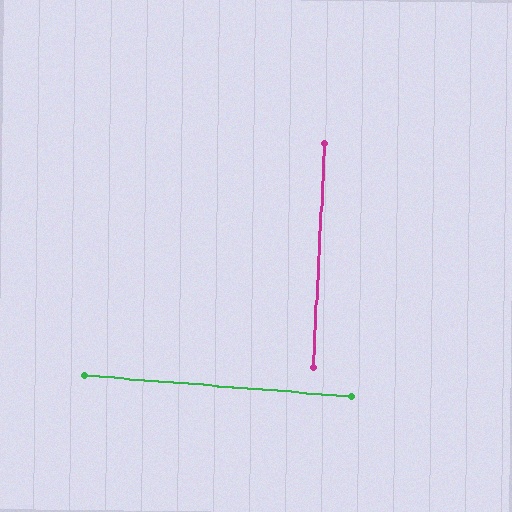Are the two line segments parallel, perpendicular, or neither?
Perpendicular — they meet at approximately 89°.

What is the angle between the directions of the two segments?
Approximately 89 degrees.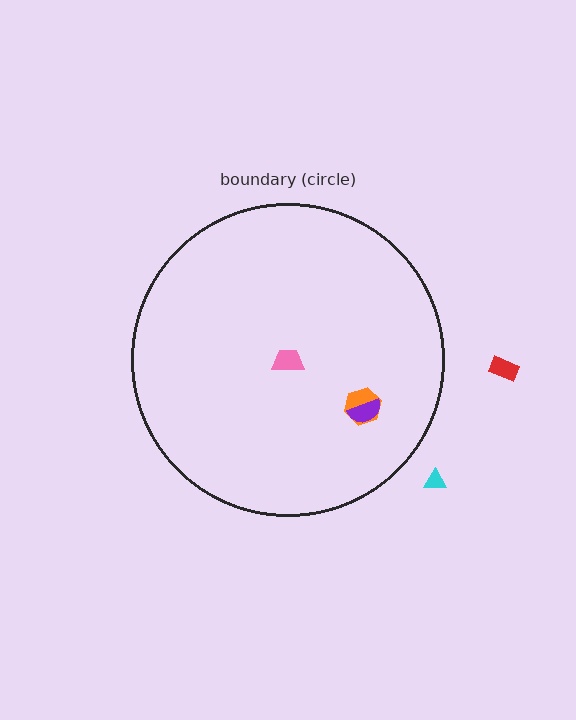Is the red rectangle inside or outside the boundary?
Outside.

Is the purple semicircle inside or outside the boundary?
Inside.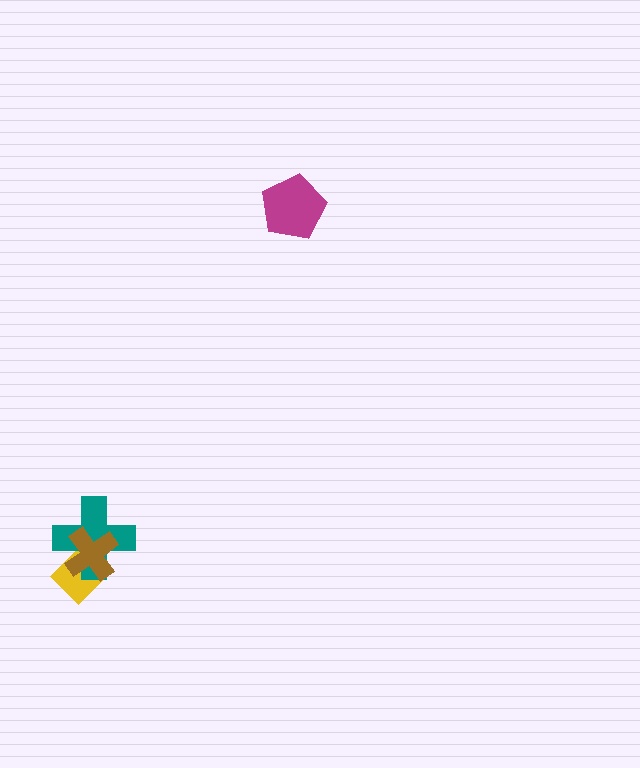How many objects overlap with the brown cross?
2 objects overlap with the brown cross.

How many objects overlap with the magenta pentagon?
0 objects overlap with the magenta pentagon.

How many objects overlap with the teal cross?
2 objects overlap with the teal cross.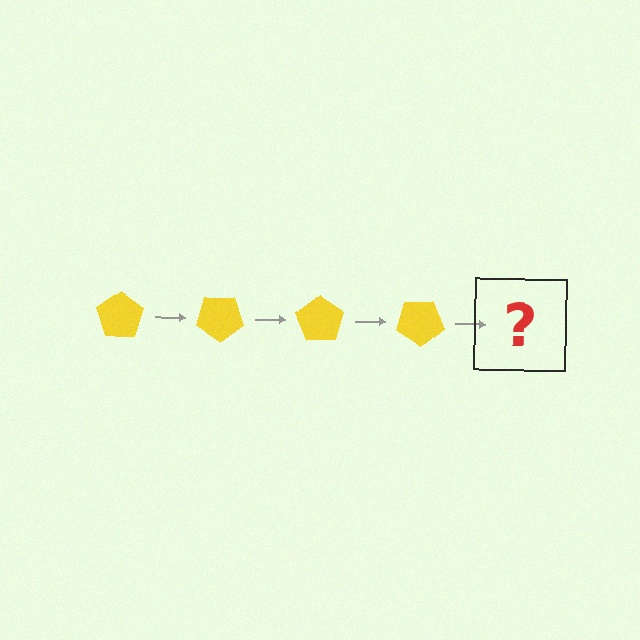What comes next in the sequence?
The next element should be a yellow pentagon rotated 140 degrees.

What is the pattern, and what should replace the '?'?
The pattern is that the pentagon rotates 35 degrees each step. The '?' should be a yellow pentagon rotated 140 degrees.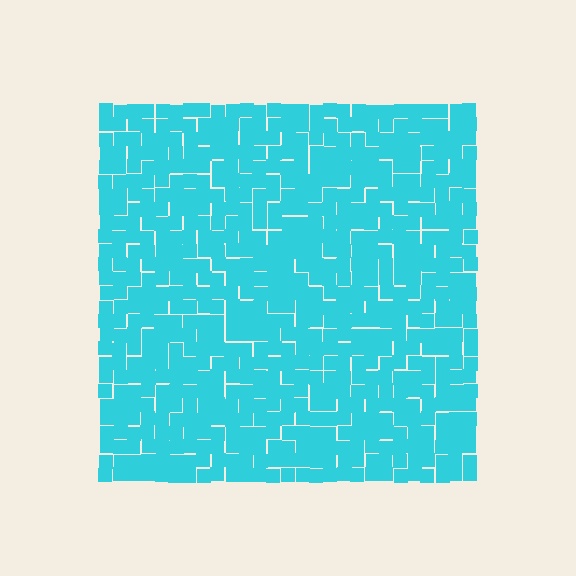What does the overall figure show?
The overall figure shows a square.